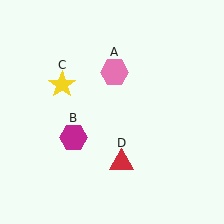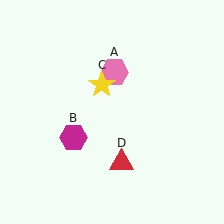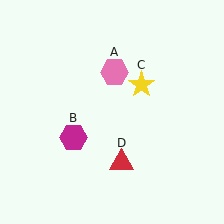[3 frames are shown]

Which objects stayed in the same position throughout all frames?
Pink hexagon (object A) and magenta hexagon (object B) and red triangle (object D) remained stationary.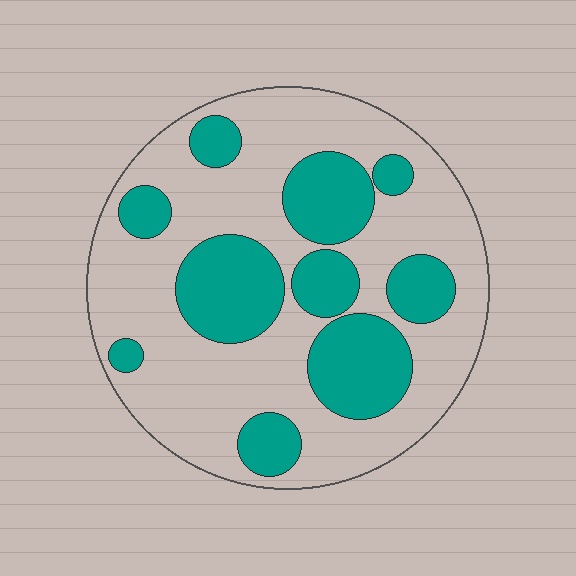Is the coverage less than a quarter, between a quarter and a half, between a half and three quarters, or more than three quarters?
Between a quarter and a half.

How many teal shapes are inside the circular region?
10.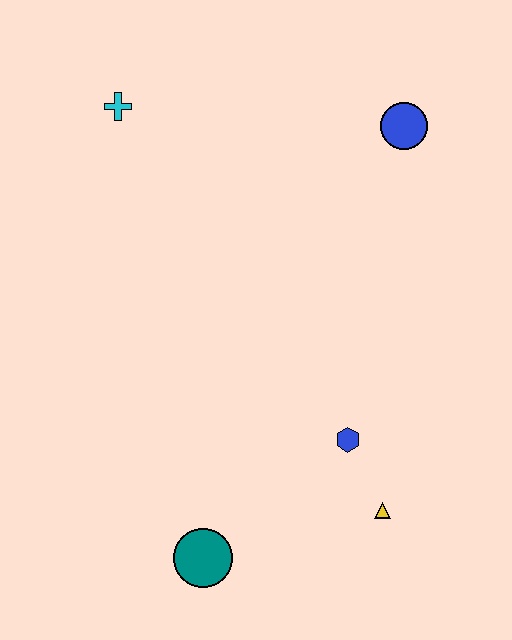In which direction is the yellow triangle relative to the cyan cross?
The yellow triangle is below the cyan cross.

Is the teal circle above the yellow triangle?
No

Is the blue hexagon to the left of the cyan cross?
No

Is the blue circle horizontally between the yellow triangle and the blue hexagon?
No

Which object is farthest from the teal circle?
The blue circle is farthest from the teal circle.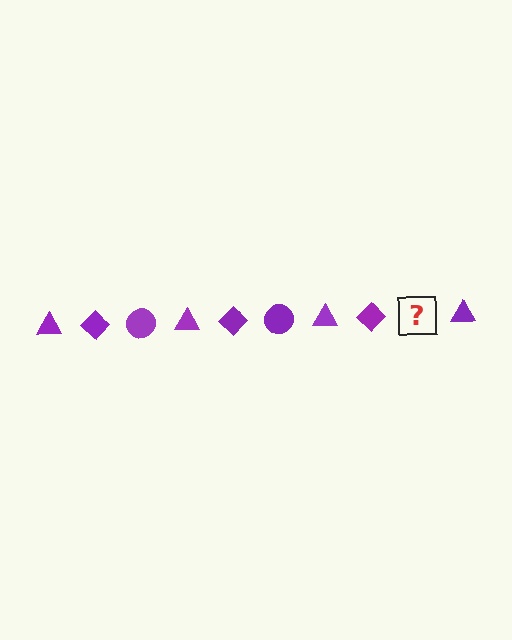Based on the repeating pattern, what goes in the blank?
The blank should be a purple circle.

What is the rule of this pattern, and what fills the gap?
The rule is that the pattern cycles through triangle, diamond, circle shapes in purple. The gap should be filled with a purple circle.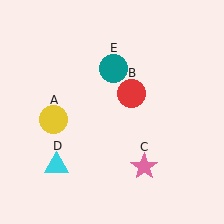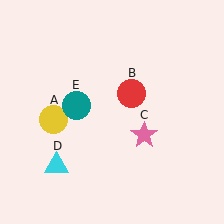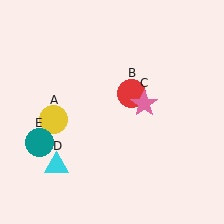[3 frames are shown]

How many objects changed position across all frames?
2 objects changed position: pink star (object C), teal circle (object E).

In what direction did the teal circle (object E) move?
The teal circle (object E) moved down and to the left.